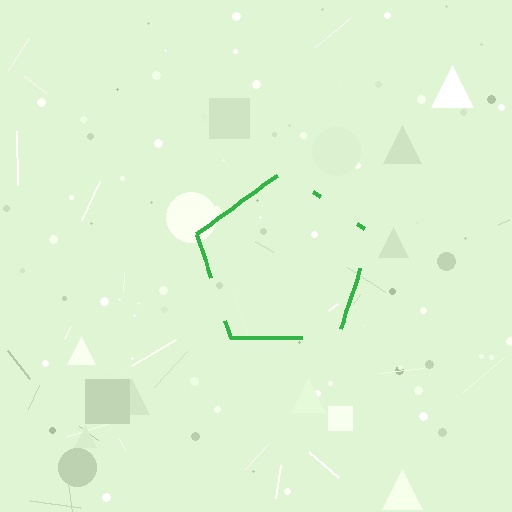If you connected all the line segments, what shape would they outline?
They would outline a pentagon.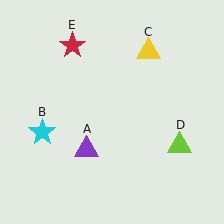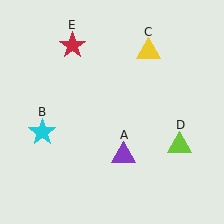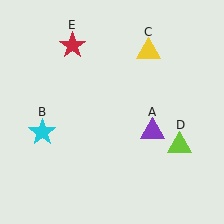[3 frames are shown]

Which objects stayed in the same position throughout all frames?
Cyan star (object B) and yellow triangle (object C) and lime triangle (object D) and red star (object E) remained stationary.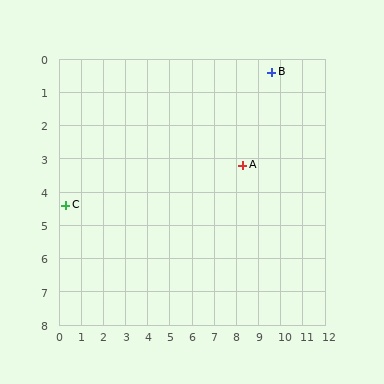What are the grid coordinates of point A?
Point A is at approximately (8.3, 3.2).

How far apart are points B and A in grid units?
Points B and A are about 3.1 grid units apart.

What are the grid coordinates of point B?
Point B is at approximately (9.6, 0.4).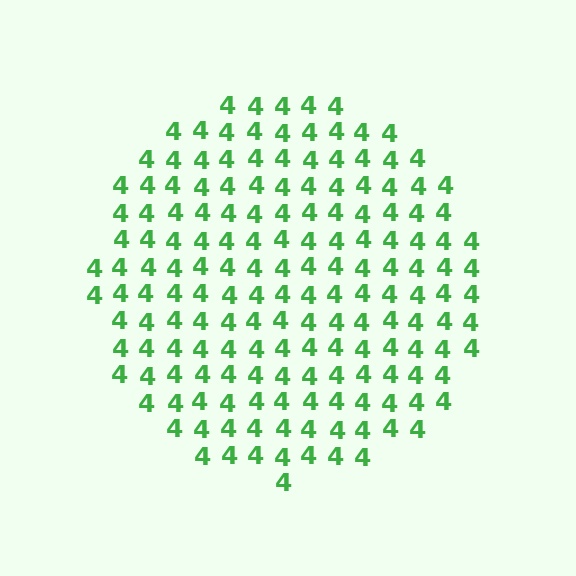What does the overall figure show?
The overall figure shows a circle.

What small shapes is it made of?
It is made of small digit 4's.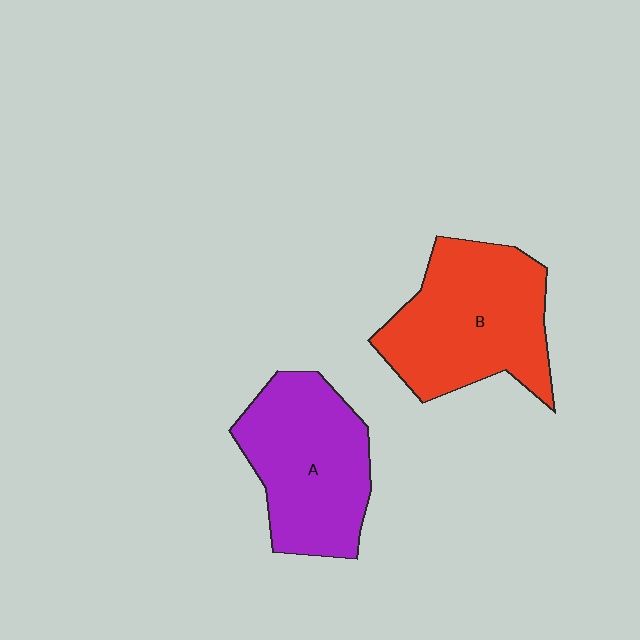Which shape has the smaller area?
Shape A (purple).